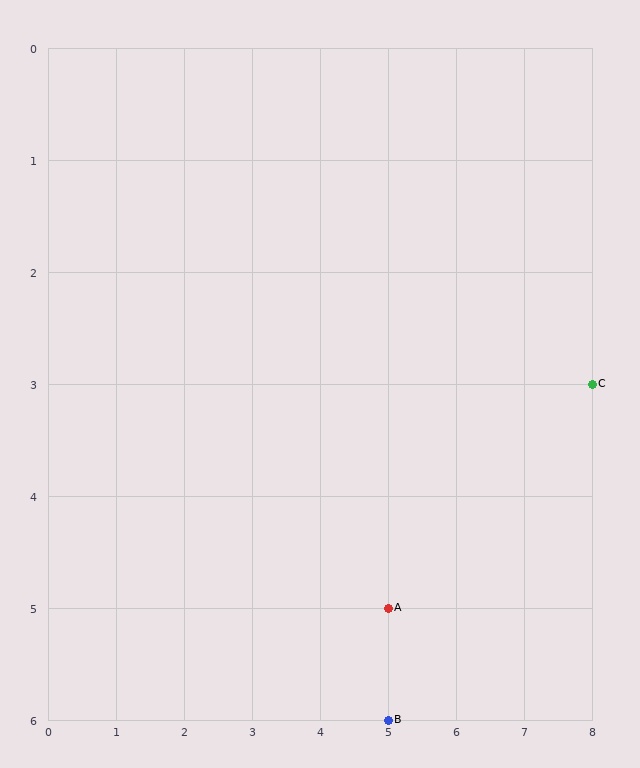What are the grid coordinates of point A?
Point A is at grid coordinates (5, 5).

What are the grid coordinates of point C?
Point C is at grid coordinates (8, 3).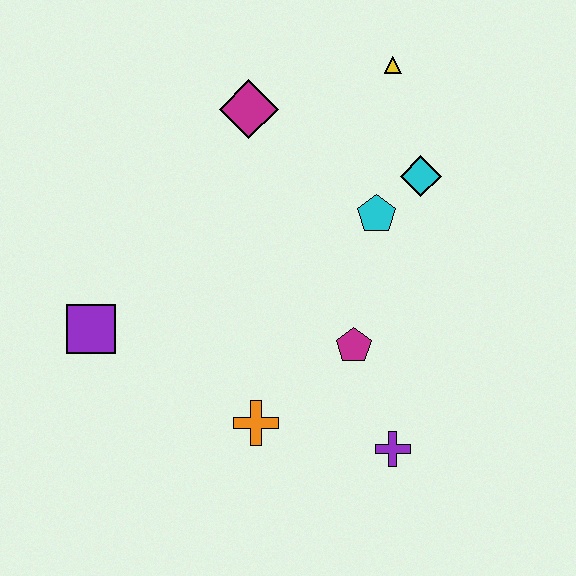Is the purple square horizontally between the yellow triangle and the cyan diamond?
No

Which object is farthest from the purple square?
The yellow triangle is farthest from the purple square.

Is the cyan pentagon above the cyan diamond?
No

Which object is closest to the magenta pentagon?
The purple cross is closest to the magenta pentagon.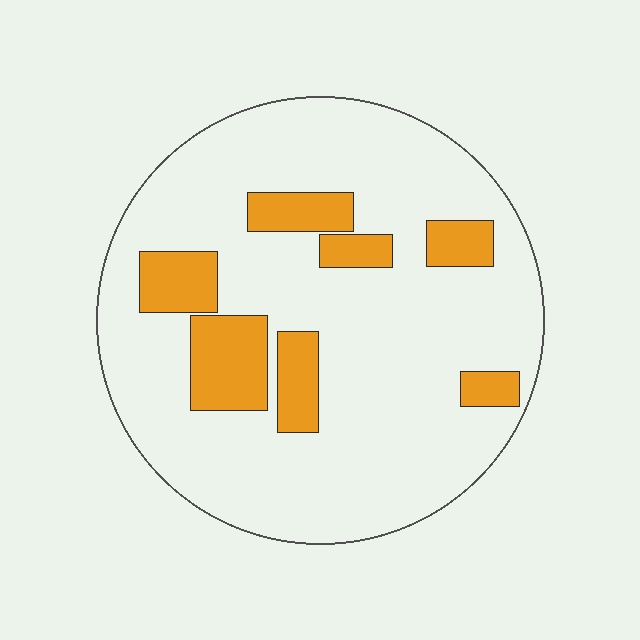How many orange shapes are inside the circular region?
7.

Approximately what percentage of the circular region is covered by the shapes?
Approximately 20%.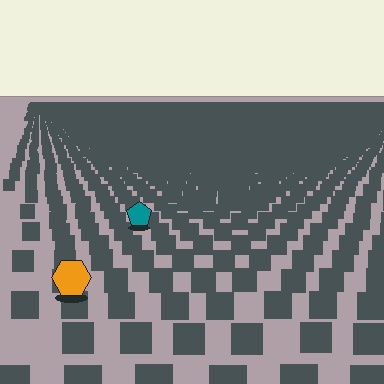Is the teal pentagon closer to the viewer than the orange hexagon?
No. The orange hexagon is closer — you can tell from the texture gradient: the ground texture is coarser near it.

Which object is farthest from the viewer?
The teal pentagon is farthest from the viewer. It appears smaller and the ground texture around it is denser.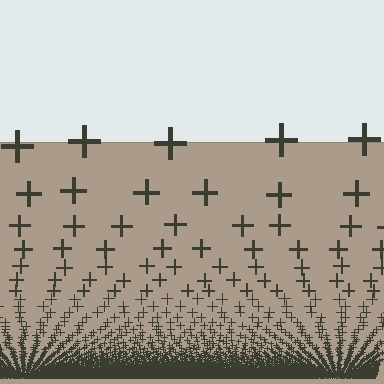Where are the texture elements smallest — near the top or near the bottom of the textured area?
Near the bottom.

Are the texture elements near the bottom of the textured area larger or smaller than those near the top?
Smaller. The gradient is inverted — elements near the bottom are smaller and denser.